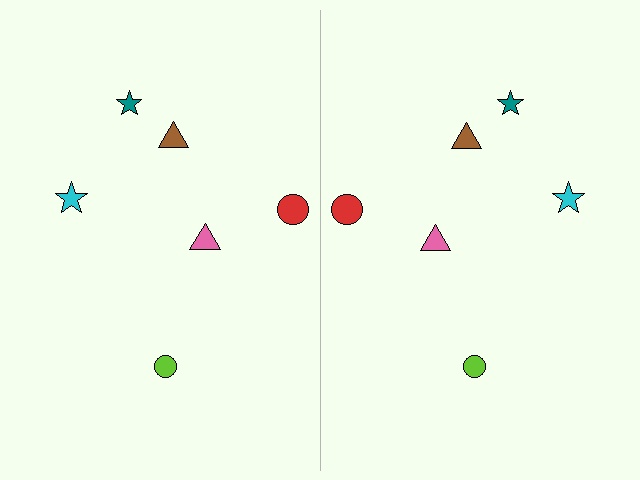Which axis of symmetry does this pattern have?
The pattern has a vertical axis of symmetry running through the center of the image.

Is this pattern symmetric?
Yes, this pattern has bilateral (reflection) symmetry.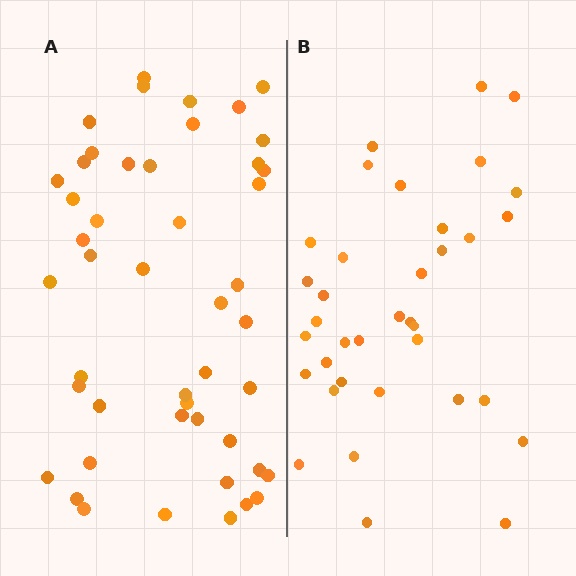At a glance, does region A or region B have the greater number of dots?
Region A (the left region) has more dots.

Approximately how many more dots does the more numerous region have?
Region A has roughly 12 or so more dots than region B.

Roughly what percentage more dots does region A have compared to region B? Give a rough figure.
About 30% more.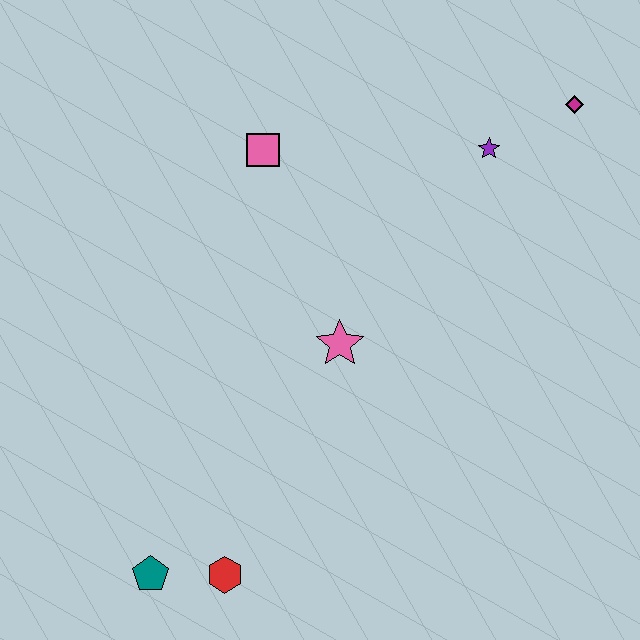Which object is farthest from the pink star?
The magenta diamond is farthest from the pink star.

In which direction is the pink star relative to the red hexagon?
The pink star is above the red hexagon.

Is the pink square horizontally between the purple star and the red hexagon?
Yes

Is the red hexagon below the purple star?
Yes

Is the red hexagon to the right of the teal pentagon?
Yes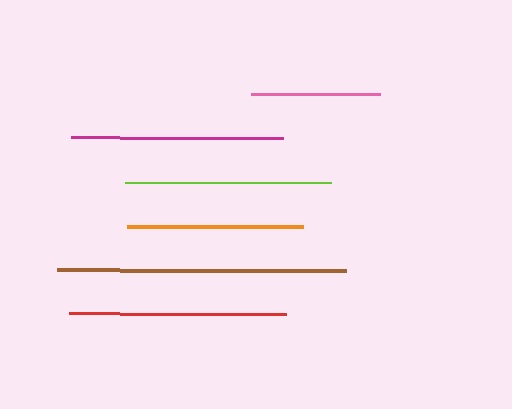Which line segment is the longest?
The brown line is the longest at approximately 289 pixels.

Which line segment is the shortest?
The pink line is the shortest at approximately 129 pixels.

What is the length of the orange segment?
The orange segment is approximately 176 pixels long.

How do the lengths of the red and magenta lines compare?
The red and magenta lines are approximately the same length.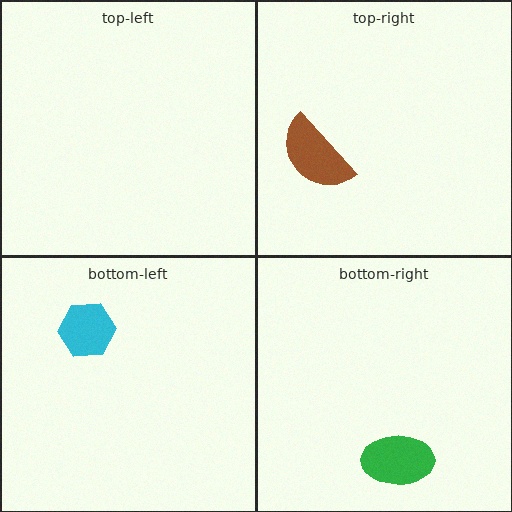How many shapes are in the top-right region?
1.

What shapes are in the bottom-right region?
The green ellipse.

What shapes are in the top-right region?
The brown semicircle.